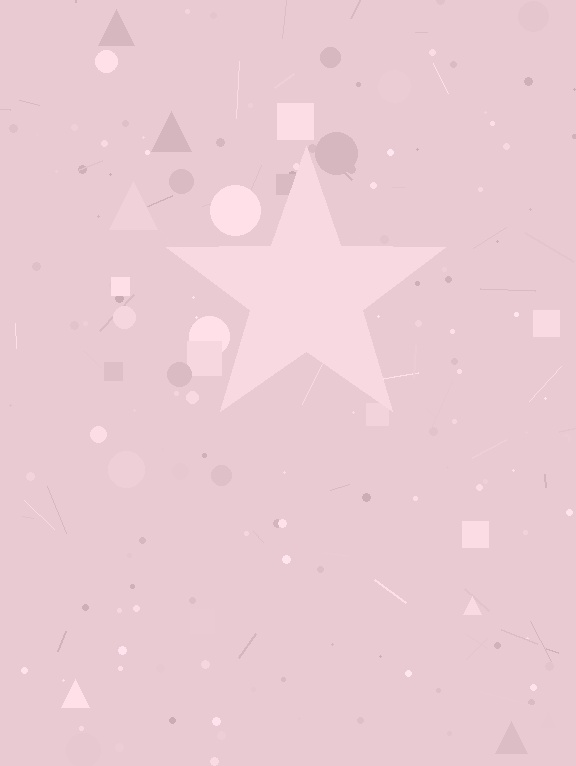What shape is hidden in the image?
A star is hidden in the image.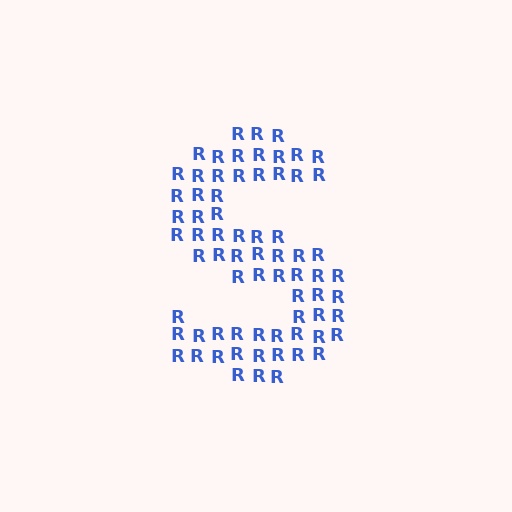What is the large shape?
The large shape is the letter S.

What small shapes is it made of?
It is made of small letter R's.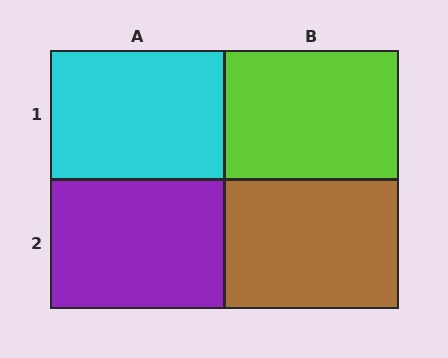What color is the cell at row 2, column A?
Purple.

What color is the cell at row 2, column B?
Brown.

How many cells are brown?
1 cell is brown.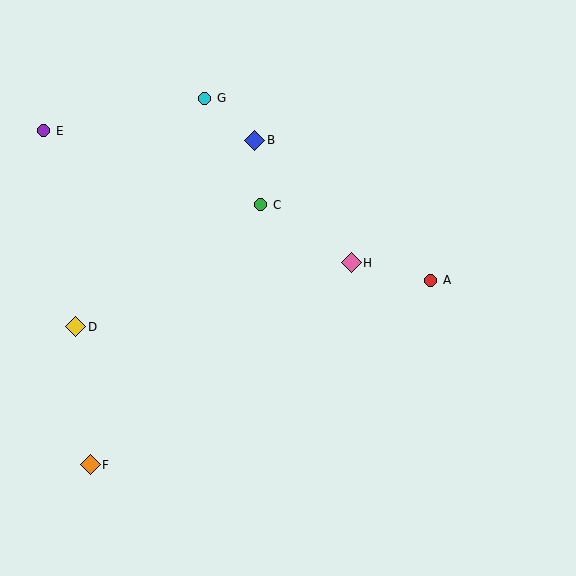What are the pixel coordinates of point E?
Point E is at (44, 131).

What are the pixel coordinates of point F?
Point F is at (90, 465).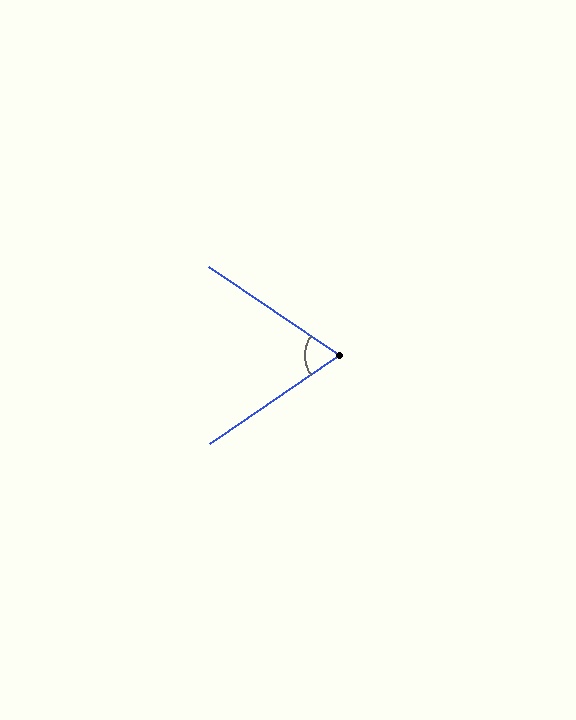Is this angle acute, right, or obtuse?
It is acute.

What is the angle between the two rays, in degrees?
Approximately 69 degrees.